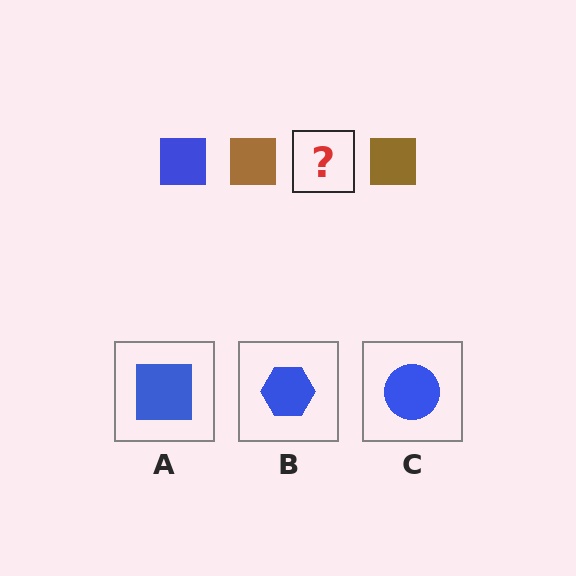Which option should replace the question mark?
Option A.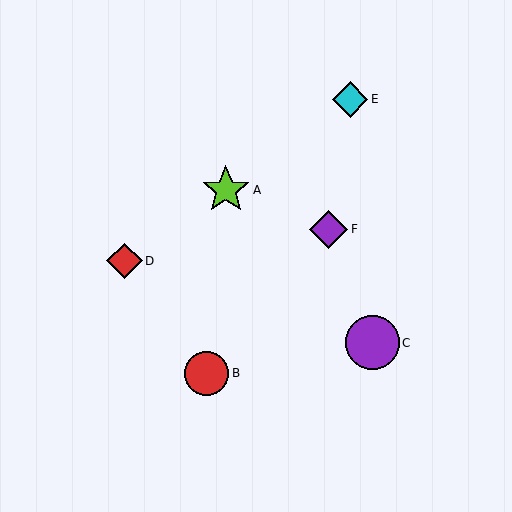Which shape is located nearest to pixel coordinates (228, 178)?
The lime star (labeled A) at (226, 190) is nearest to that location.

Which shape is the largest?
The purple circle (labeled C) is the largest.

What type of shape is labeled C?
Shape C is a purple circle.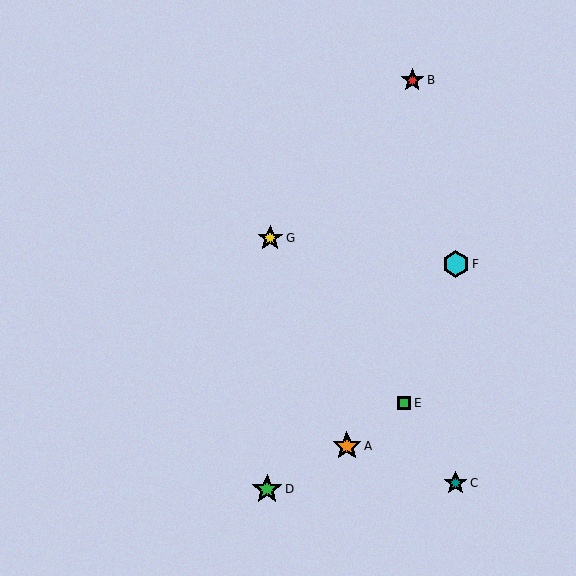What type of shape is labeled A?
Shape A is an orange star.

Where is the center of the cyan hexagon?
The center of the cyan hexagon is at (456, 264).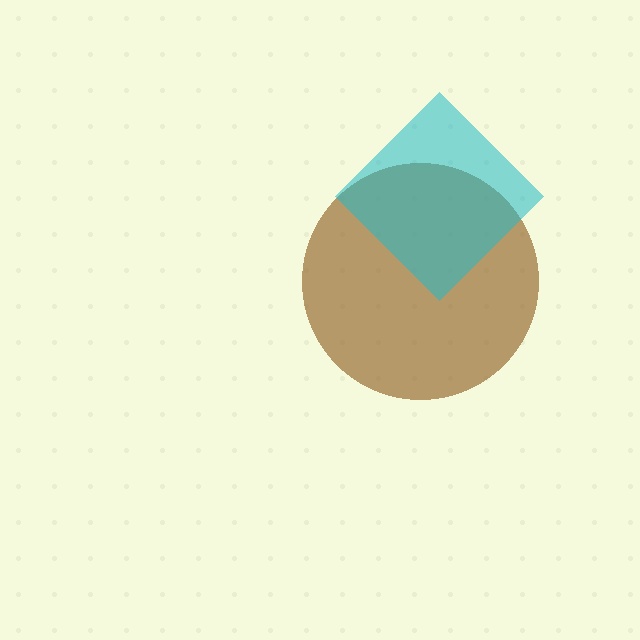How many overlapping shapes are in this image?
There are 2 overlapping shapes in the image.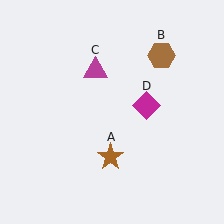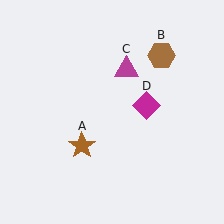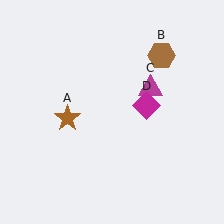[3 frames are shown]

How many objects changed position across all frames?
2 objects changed position: brown star (object A), magenta triangle (object C).